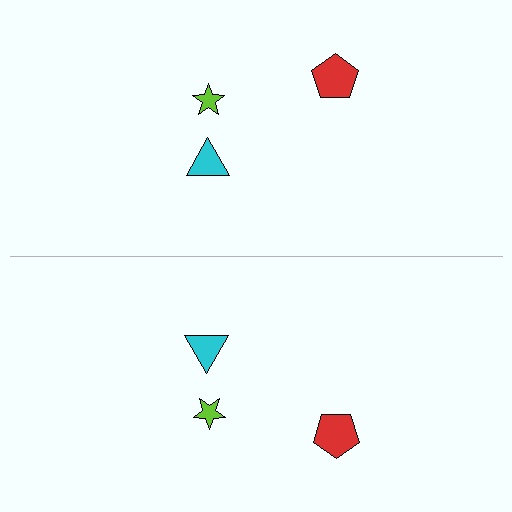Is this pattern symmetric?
Yes, this pattern has bilateral (reflection) symmetry.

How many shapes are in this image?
There are 6 shapes in this image.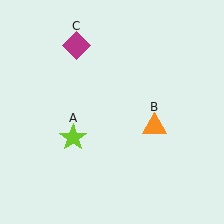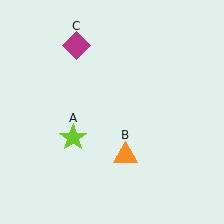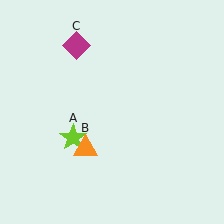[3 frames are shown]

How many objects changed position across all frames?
1 object changed position: orange triangle (object B).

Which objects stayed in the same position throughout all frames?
Lime star (object A) and magenta diamond (object C) remained stationary.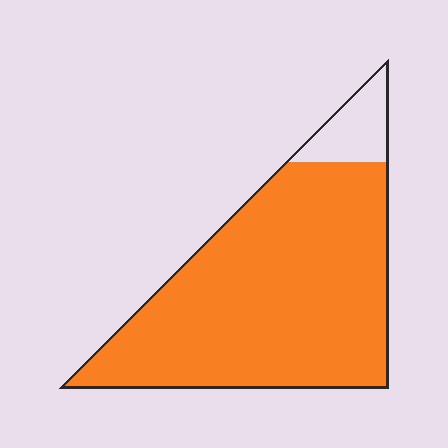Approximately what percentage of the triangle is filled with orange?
Approximately 90%.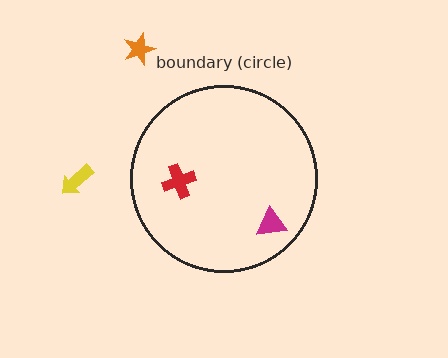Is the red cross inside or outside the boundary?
Inside.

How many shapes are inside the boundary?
2 inside, 2 outside.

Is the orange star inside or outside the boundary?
Outside.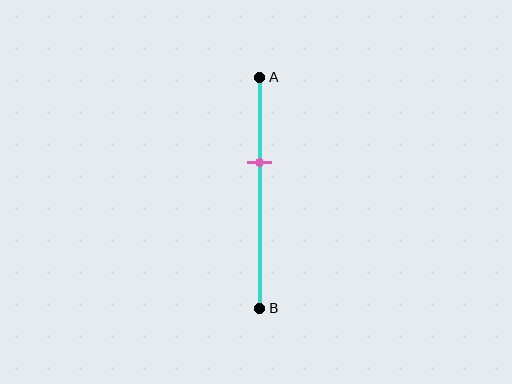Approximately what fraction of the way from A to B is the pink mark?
The pink mark is approximately 35% of the way from A to B.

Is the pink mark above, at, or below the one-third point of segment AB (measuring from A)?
The pink mark is below the one-third point of segment AB.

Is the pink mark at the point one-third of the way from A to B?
No, the mark is at about 35% from A, not at the 33% one-third point.